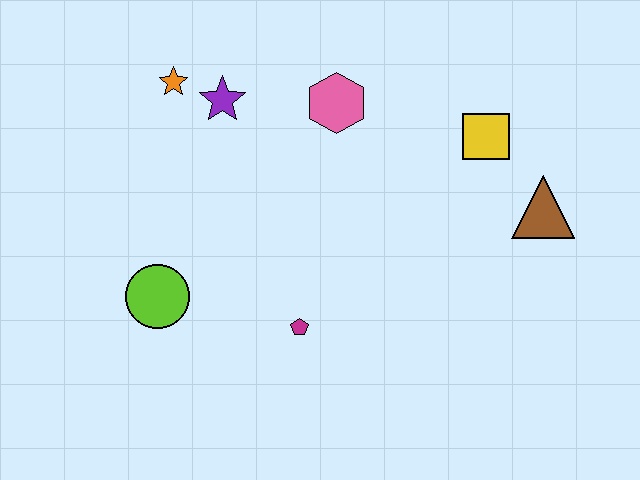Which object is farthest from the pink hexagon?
The lime circle is farthest from the pink hexagon.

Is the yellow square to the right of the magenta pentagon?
Yes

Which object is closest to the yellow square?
The brown triangle is closest to the yellow square.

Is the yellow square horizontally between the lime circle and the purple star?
No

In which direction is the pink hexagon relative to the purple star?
The pink hexagon is to the right of the purple star.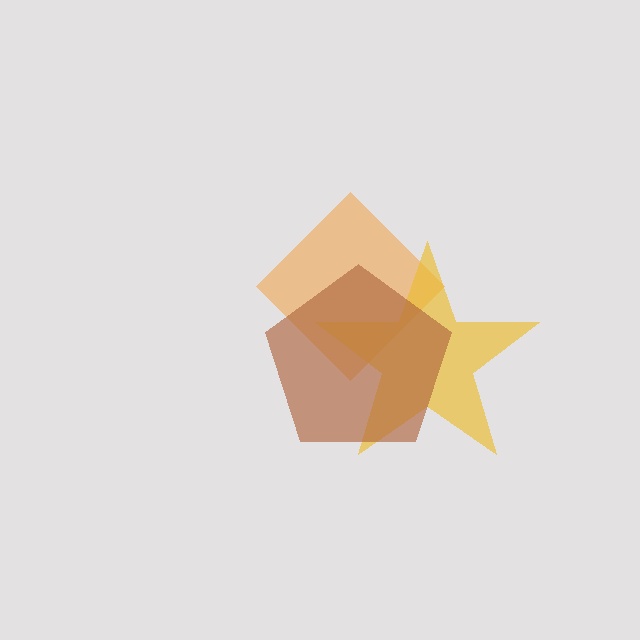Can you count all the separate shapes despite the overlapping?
Yes, there are 3 separate shapes.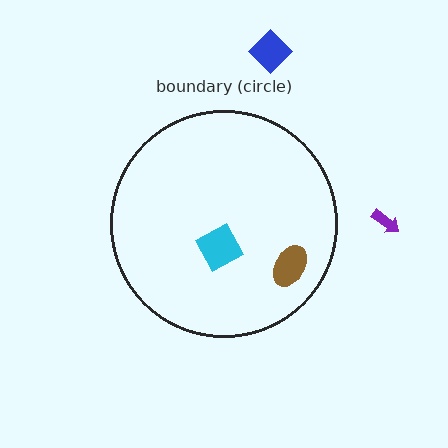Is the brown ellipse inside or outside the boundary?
Inside.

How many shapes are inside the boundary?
2 inside, 2 outside.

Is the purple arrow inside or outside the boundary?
Outside.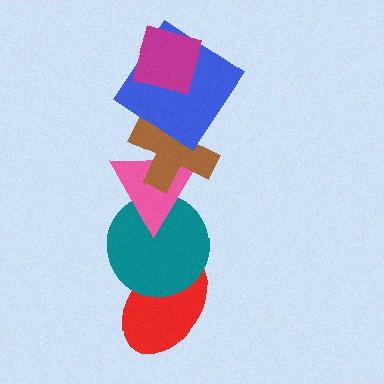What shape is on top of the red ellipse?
The teal circle is on top of the red ellipse.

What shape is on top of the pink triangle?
The brown cross is on top of the pink triangle.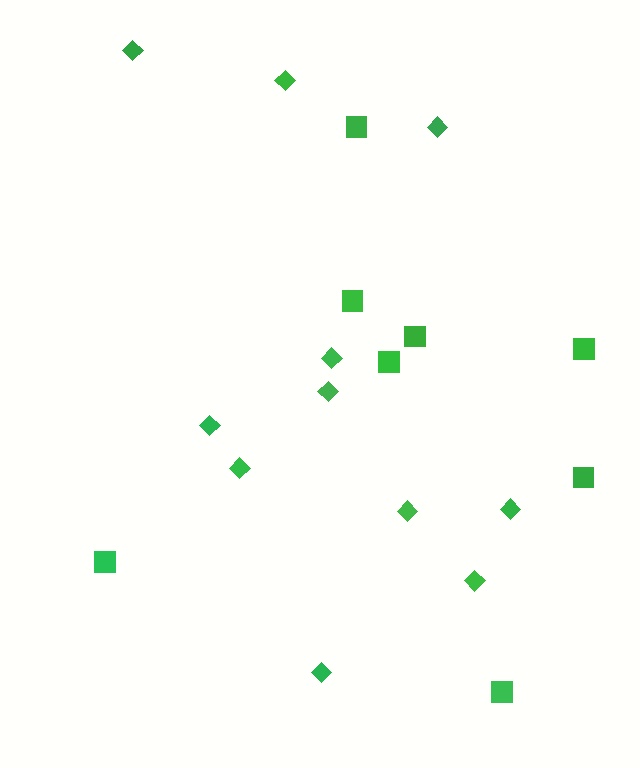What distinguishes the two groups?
There are 2 groups: one group of squares (8) and one group of diamonds (11).